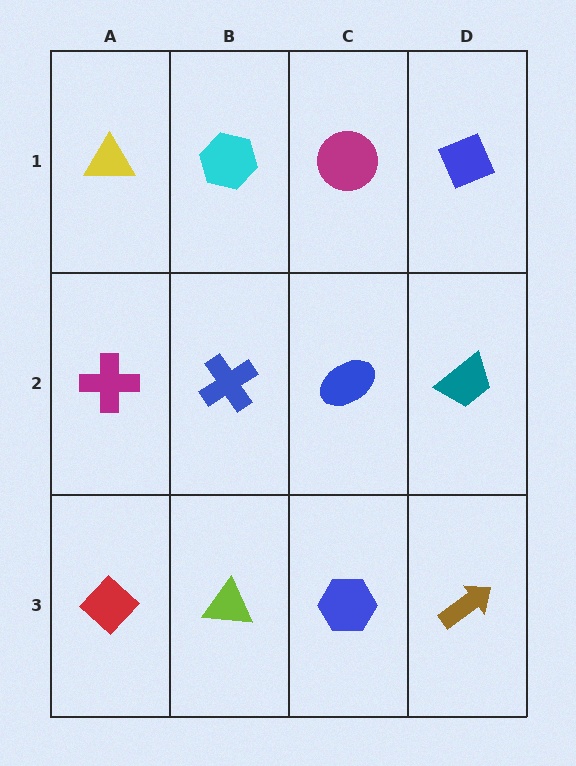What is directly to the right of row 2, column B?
A blue ellipse.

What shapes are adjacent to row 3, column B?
A blue cross (row 2, column B), a red diamond (row 3, column A), a blue hexagon (row 3, column C).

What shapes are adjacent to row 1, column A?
A magenta cross (row 2, column A), a cyan hexagon (row 1, column B).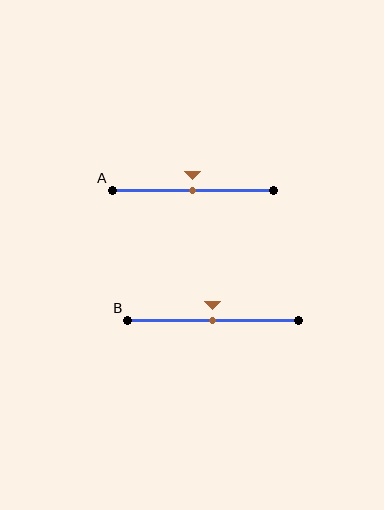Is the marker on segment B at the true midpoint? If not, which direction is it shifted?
Yes, the marker on segment B is at the true midpoint.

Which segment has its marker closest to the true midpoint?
Segment A has its marker closest to the true midpoint.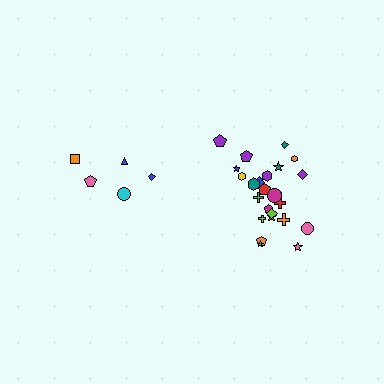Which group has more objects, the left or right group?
The right group.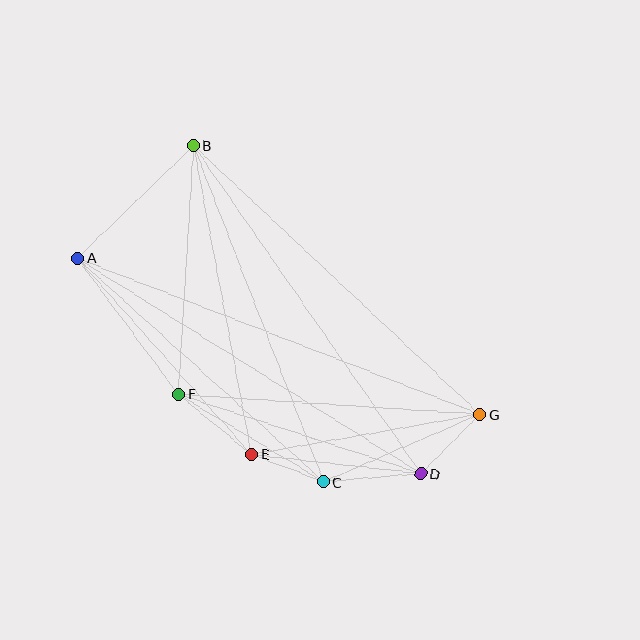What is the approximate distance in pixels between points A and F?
The distance between A and F is approximately 169 pixels.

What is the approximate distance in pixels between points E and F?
The distance between E and F is approximately 95 pixels.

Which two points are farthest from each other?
Points A and G are farthest from each other.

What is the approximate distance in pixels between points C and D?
The distance between C and D is approximately 98 pixels.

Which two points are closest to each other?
Points C and E are closest to each other.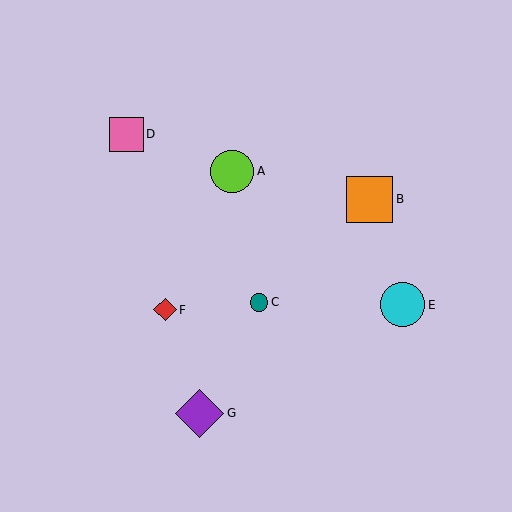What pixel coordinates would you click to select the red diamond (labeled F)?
Click at (165, 310) to select the red diamond F.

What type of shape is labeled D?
Shape D is a pink square.